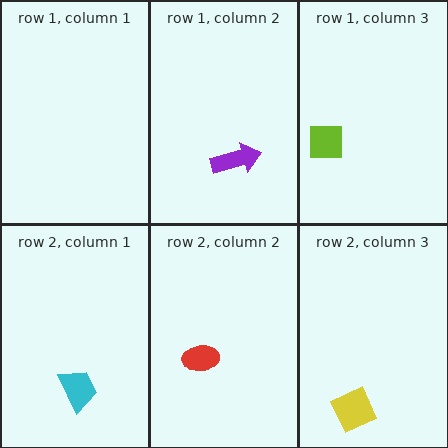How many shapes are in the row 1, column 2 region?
1.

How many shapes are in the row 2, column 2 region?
1.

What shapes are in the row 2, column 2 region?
The red ellipse.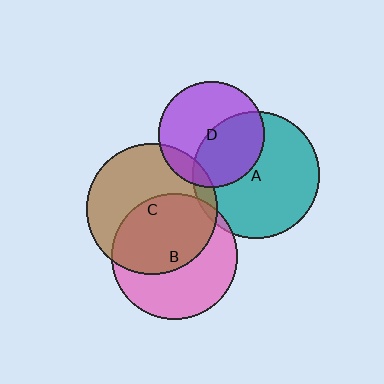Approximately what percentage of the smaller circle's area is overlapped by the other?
Approximately 50%.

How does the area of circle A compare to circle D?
Approximately 1.4 times.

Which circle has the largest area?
Circle C (brown).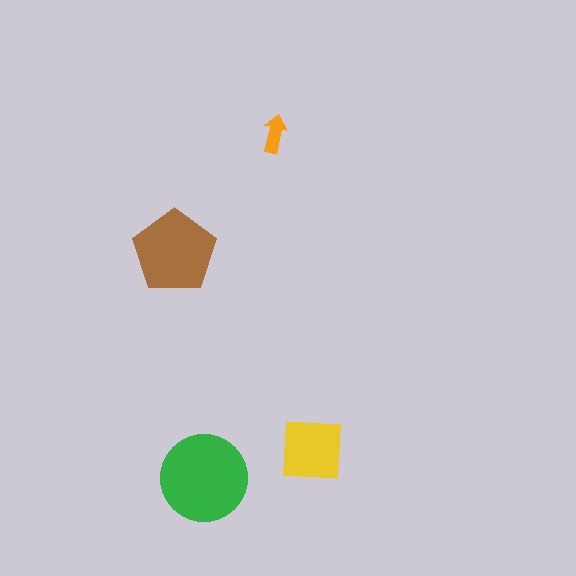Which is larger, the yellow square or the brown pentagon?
The brown pentagon.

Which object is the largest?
The green circle.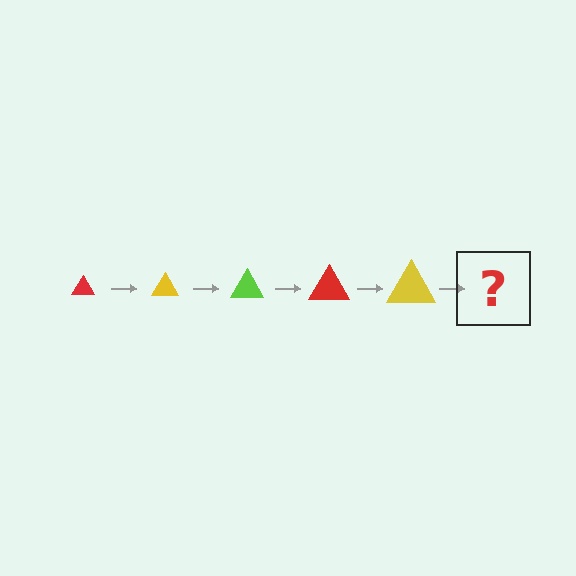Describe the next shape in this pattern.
It should be a lime triangle, larger than the previous one.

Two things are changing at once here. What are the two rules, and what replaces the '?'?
The two rules are that the triangle grows larger each step and the color cycles through red, yellow, and lime. The '?' should be a lime triangle, larger than the previous one.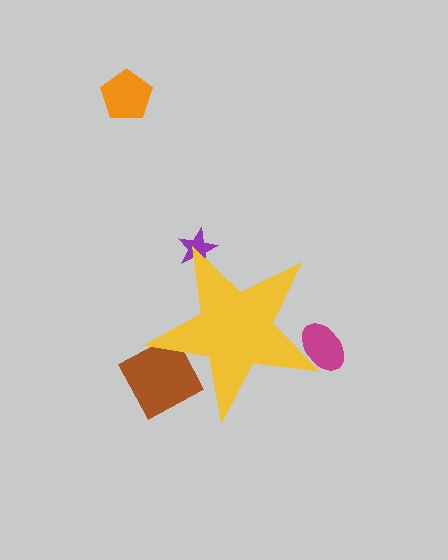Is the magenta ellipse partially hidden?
Yes, the magenta ellipse is partially hidden behind the yellow star.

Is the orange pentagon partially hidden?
No, the orange pentagon is fully visible.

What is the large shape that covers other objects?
A yellow star.